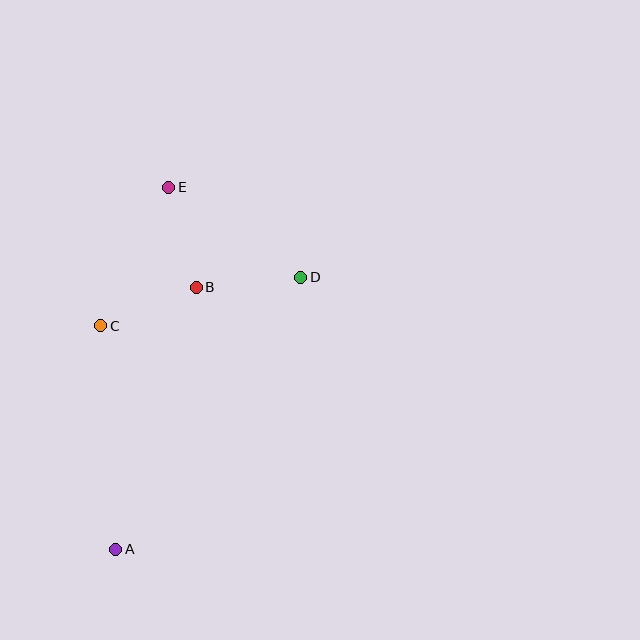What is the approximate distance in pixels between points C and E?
The distance between C and E is approximately 154 pixels.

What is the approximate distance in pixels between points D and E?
The distance between D and E is approximately 160 pixels.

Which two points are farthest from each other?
Points A and E are farthest from each other.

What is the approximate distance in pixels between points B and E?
The distance between B and E is approximately 104 pixels.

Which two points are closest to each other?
Points B and C are closest to each other.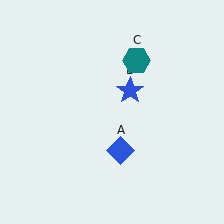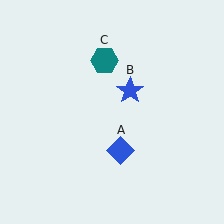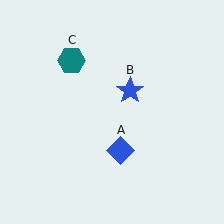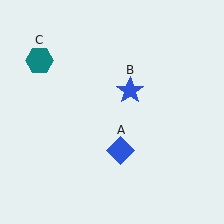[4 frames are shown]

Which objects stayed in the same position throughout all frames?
Blue diamond (object A) and blue star (object B) remained stationary.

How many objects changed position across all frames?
1 object changed position: teal hexagon (object C).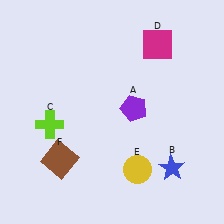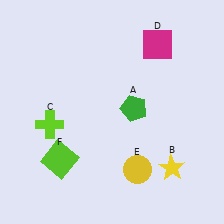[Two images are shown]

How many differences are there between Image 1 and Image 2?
There are 3 differences between the two images.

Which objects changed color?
A changed from purple to green. B changed from blue to yellow. F changed from brown to lime.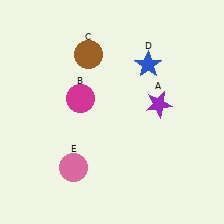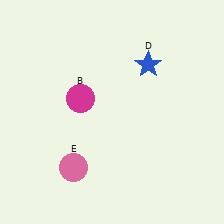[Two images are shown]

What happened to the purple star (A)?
The purple star (A) was removed in Image 2. It was in the top-right area of Image 1.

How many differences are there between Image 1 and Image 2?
There are 2 differences between the two images.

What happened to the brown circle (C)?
The brown circle (C) was removed in Image 2. It was in the top-left area of Image 1.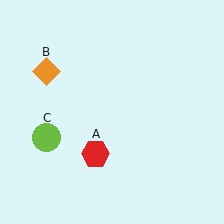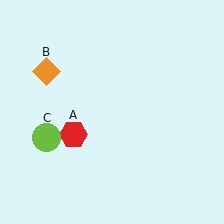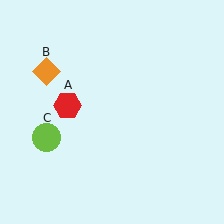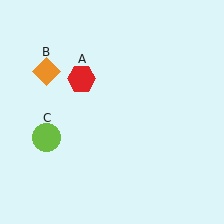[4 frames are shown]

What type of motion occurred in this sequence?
The red hexagon (object A) rotated clockwise around the center of the scene.